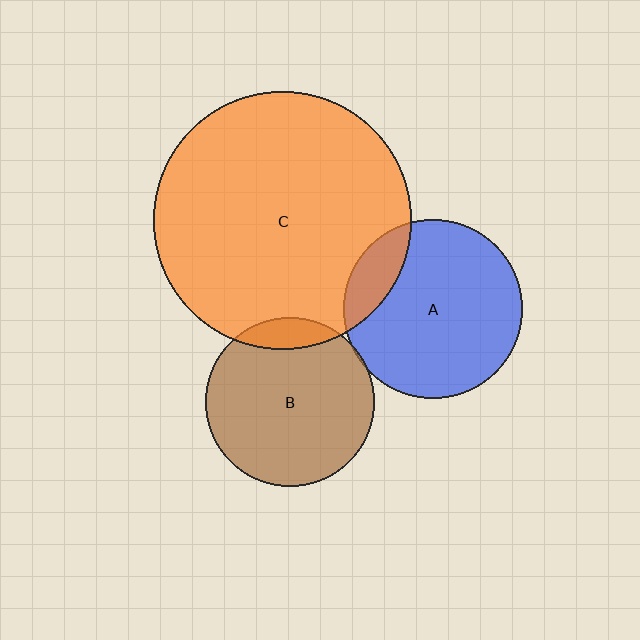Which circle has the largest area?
Circle C (orange).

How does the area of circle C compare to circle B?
Approximately 2.3 times.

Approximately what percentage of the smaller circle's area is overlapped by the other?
Approximately 15%.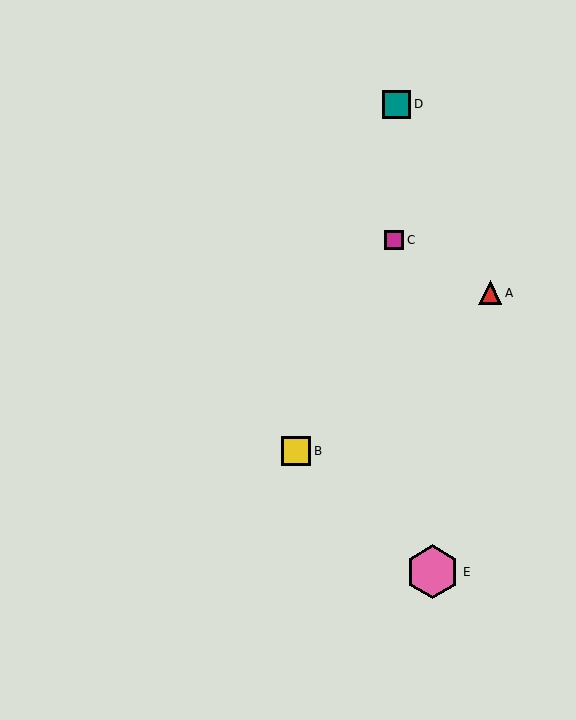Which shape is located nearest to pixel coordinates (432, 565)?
The pink hexagon (labeled E) at (433, 572) is nearest to that location.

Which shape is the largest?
The pink hexagon (labeled E) is the largest.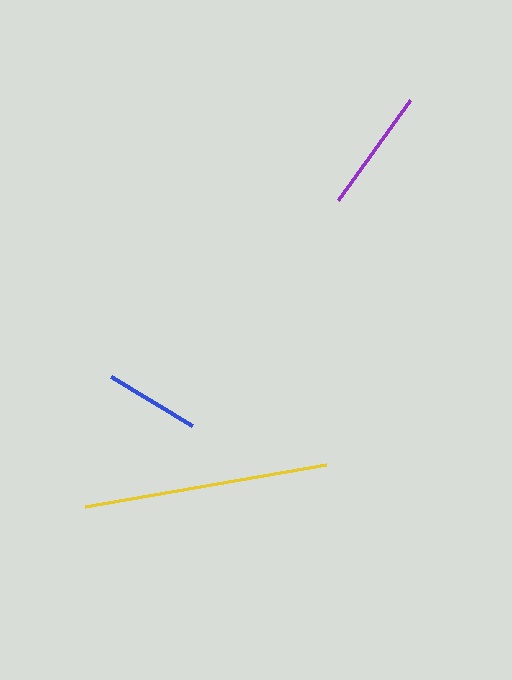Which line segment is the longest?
The yellow line is the longest at approximately 245 pixels.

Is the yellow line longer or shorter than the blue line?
The yellow line is longer than the blue line.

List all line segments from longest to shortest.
From longest to shortest: yellow, purple, blue.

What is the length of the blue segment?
The blue segment is approximately 94 pixels long.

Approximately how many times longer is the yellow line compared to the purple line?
The yellow line is approximately 2.0 times the length of the purple line.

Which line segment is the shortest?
The blue line is the shortest at approximately 94 pixels.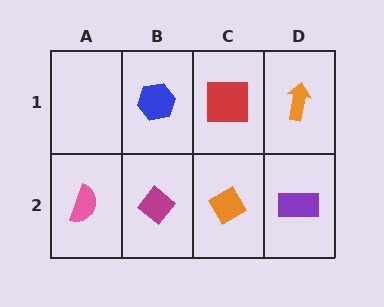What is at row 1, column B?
A blue hexagon.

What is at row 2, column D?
A purple rectangle.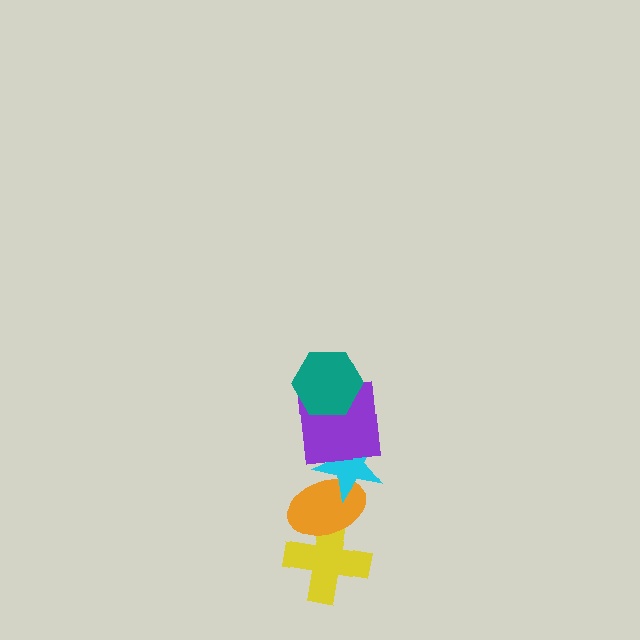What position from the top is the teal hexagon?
The teal hexagon is 1st from the top.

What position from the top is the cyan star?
The cyan star is 3rd from the top.